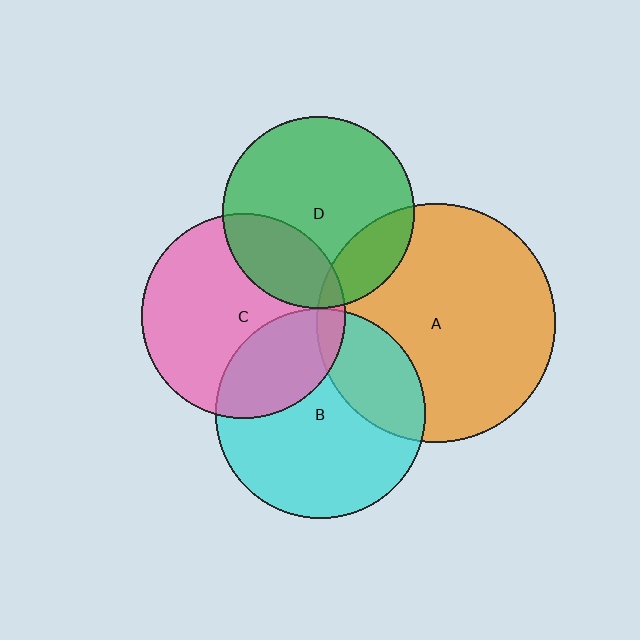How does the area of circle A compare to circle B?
Approximately 1.3 times.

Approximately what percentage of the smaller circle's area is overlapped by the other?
Approximately 5%.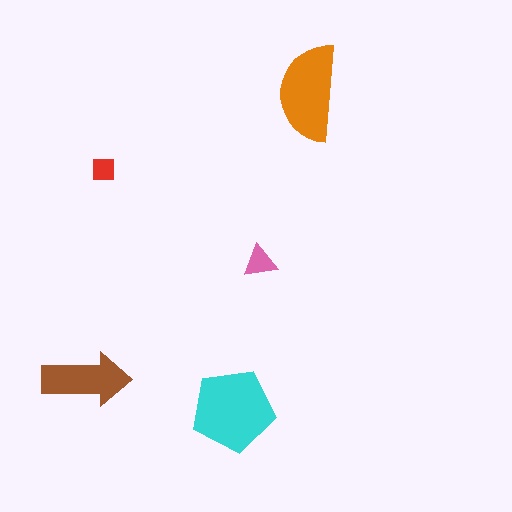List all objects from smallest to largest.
The red square, the pink triangle, the brown arrow, the orange semicircle, the cyan pentagon.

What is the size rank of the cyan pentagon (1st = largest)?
1st.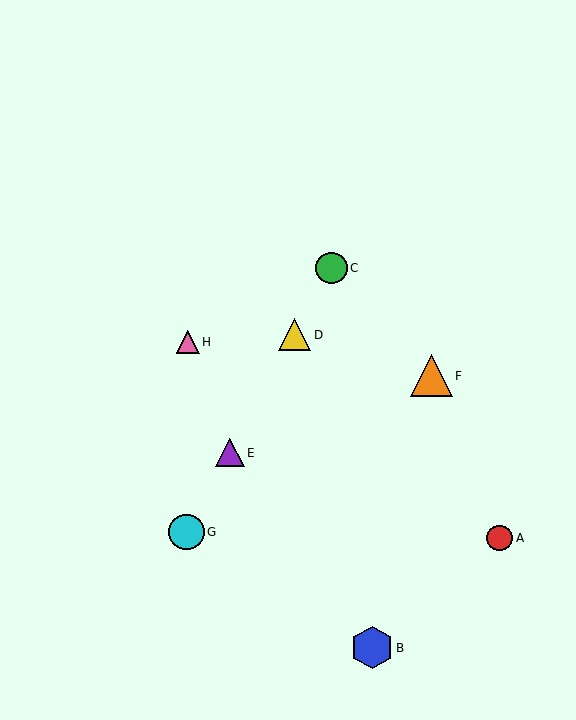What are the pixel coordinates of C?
Object C is at (332, 268).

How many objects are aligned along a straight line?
4 objects (C, D, E, G) are aligned along a straight line.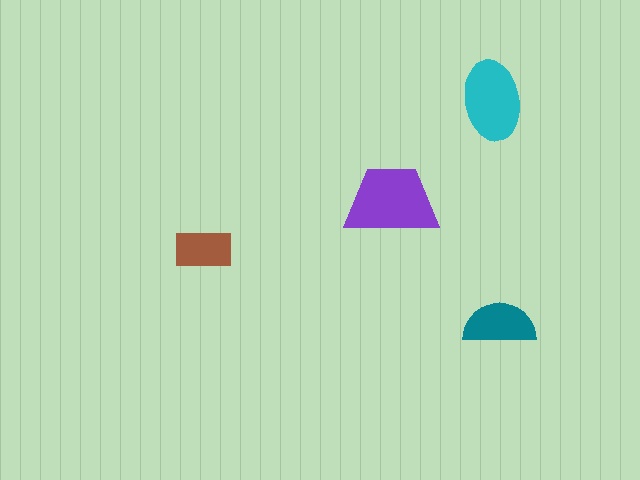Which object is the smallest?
The brown rectangle.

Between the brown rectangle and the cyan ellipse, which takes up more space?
The cyan ellipse.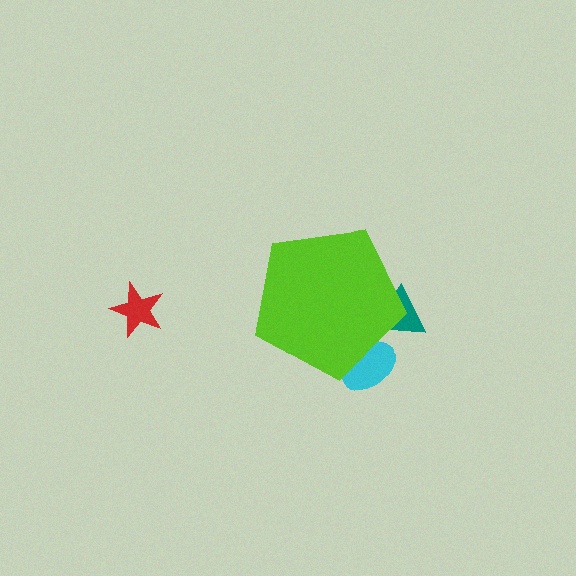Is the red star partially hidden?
No, the red star is fully visible.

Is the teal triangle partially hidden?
Yes, the teal triangle is partially hidden behind the lime pentagon.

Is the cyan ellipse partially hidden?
Yes, the cyan ellipse is partially hidden behind the lime pentagon.